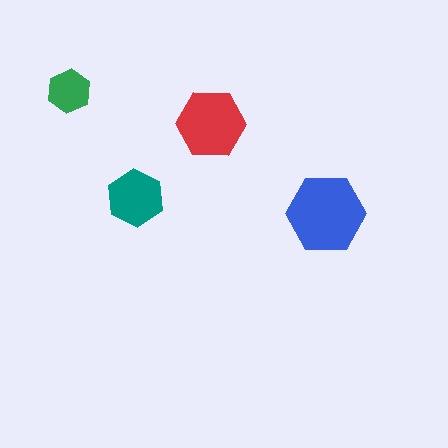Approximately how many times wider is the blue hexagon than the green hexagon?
About 2 times wider.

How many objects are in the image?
There are 4 objects in the image.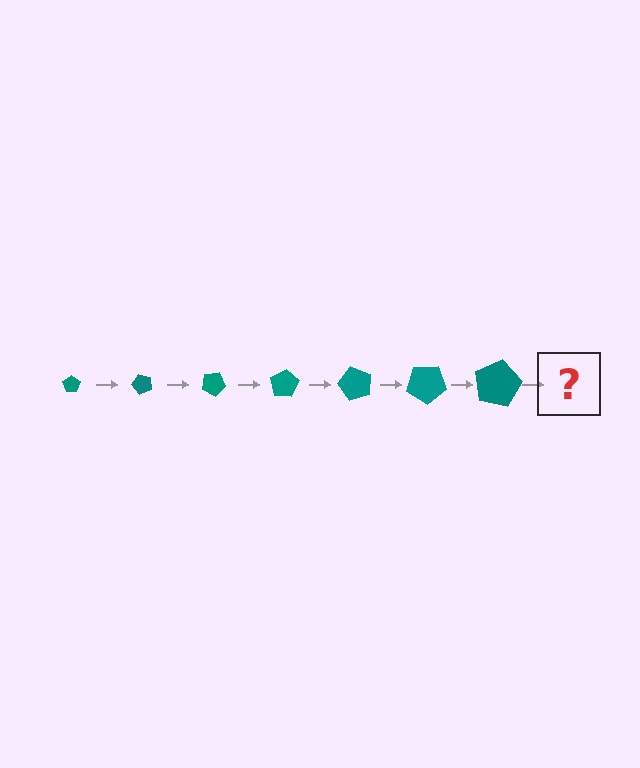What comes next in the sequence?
The next element should be a pentagon, larger than the previous one and rotated 350 degrees from the start.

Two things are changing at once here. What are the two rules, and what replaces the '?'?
The two rules are that the pentagon grows larger each step and it rotates 50 degrees each step. The '?' should be a pentagon, larger than the previous one and rotated 350 degrees from the start.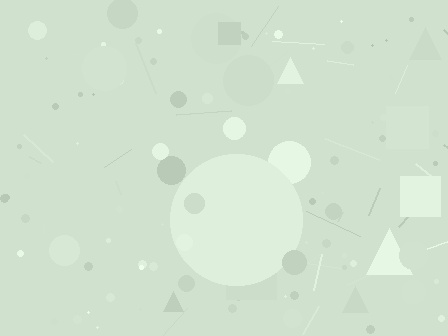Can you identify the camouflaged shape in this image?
The camouflaged shape is a circle.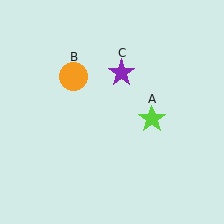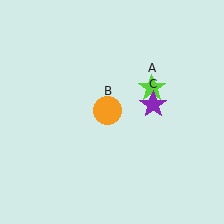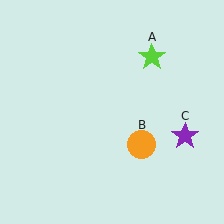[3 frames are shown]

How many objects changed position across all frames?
3 objects changed position: lime star (object A), orange circle (object B), purple star (object C).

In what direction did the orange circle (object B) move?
The orange circle (object B) moved down and to the right.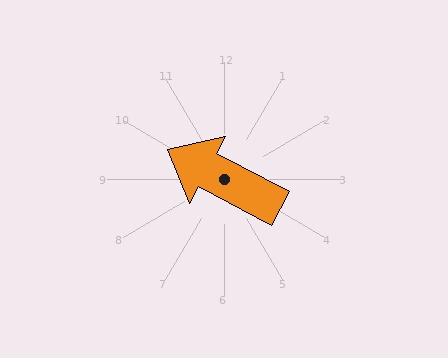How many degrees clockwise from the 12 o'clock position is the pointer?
Approximately 298 degrees.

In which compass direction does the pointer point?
Northwest.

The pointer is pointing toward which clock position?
Roughly 10 o'clock.